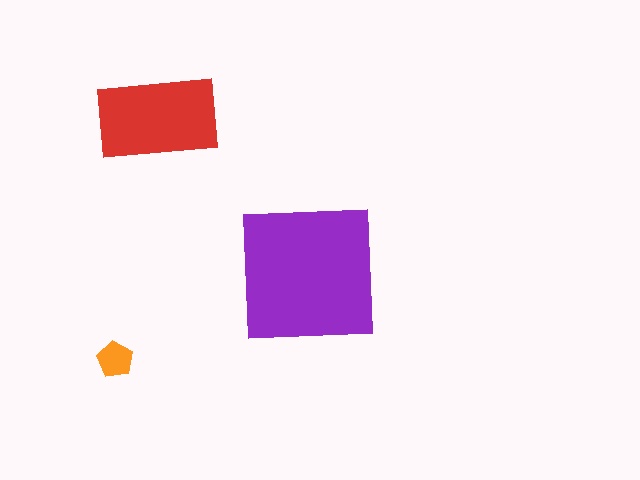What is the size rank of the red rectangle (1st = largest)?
2nd.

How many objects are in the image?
There are 3 objects in the image.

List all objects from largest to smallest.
The purple square, the red rectangle, the orange pentagon.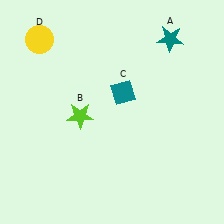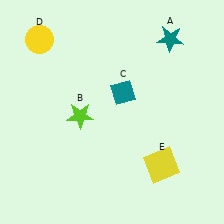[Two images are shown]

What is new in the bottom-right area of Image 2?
A yellow square (E) was added in the bottom-right area of Image 2.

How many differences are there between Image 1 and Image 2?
There is 1 difference between the two images.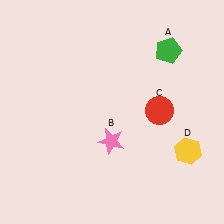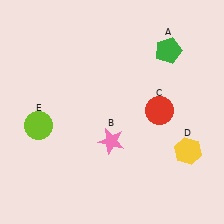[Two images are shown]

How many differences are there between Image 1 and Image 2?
There is 1 difference between the two images.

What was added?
A lime circle (E) was added in Image 2.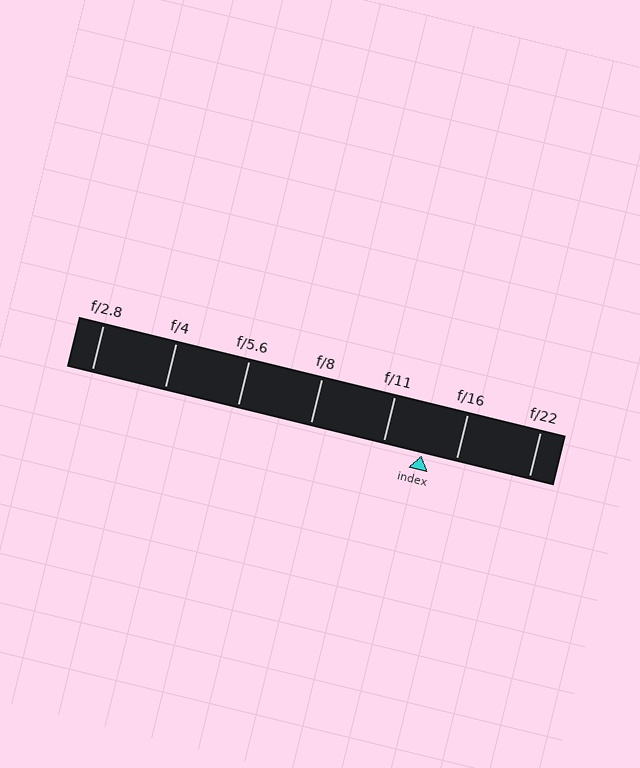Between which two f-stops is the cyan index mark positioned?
The index mark is between f/11 and f/16.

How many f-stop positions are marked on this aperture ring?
There are 7 f-stop positions marked.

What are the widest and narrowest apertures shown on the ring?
The widest aperture shown is f/2.8 and the narrowest is f/22.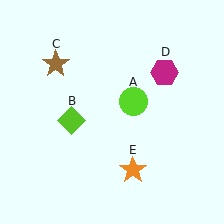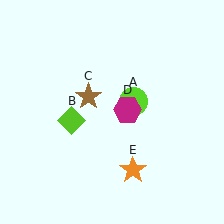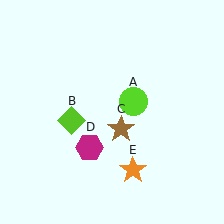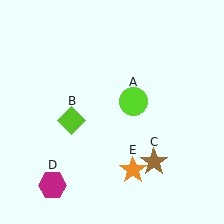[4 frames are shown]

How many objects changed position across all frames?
2 objects changed position: brown star (object C), magenta hexagon (object D).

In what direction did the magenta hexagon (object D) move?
The magenta hexagon (object D) moved down and to the left.